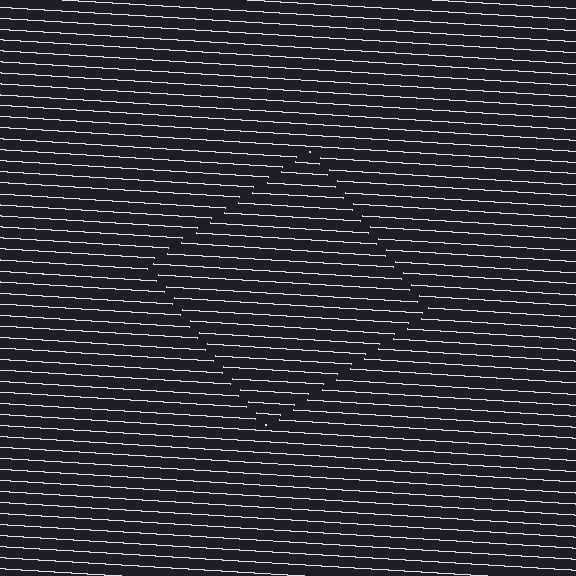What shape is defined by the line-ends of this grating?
An illusory square. The interior of the shape contains the same grating, shifted by half a period — the contour is defined by the phase discontinuity where line-ends from the inner and outer gratings abut.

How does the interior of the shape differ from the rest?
The interior of the shape contains the same grating, shifted by half a period — the contour is defined by the phase discontinuity where line-ends from the inner and outer gratings abut.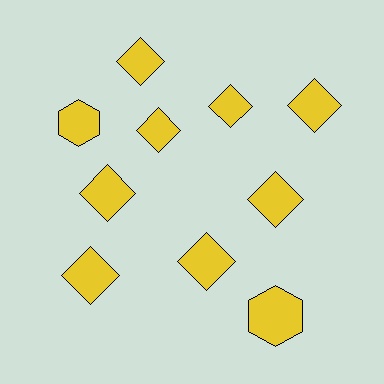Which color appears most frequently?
Yellow, with 10 objects.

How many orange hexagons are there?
There are no orange hexagons.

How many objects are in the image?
There are 10 objects.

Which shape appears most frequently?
Diamond, with 8 objects.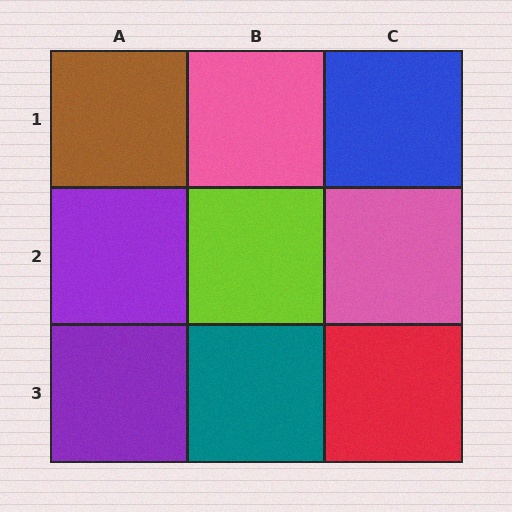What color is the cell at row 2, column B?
Lime.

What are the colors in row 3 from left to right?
Purple, teal, red.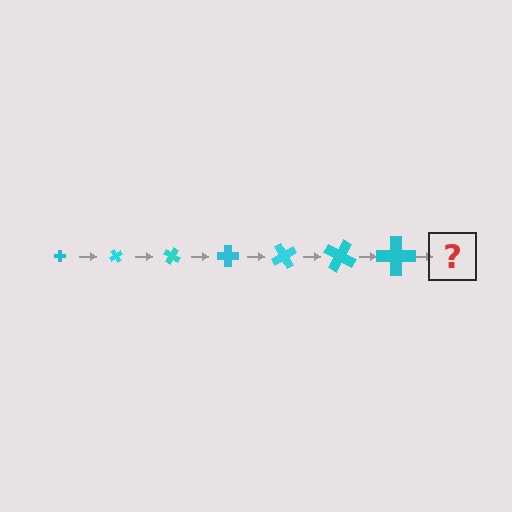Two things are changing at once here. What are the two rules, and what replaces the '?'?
The two rules are that the cross grows larger each step and it rotates 60 degrees each step. The '?' should be a cross, larger than the previous one and rotated 420 degrees from the start.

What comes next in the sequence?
The next element should be a cross, larger than the previous one and rotated 420 degrees from the start.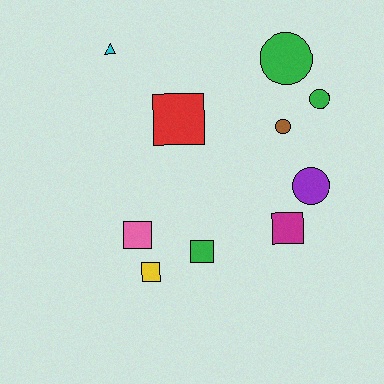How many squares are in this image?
There are 5 squares.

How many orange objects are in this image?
There are no orange objects.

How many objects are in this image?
There are 10 objects.